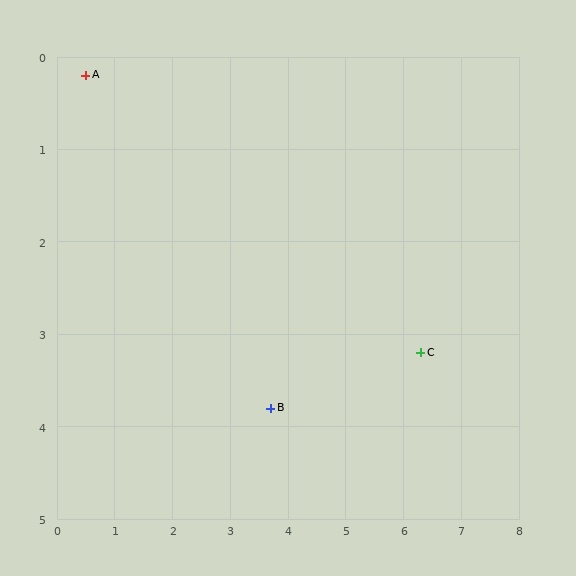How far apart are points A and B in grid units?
Points A and B are about 4.8 grid units apart.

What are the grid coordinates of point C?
Point C is at approximately (6.3, 3.2).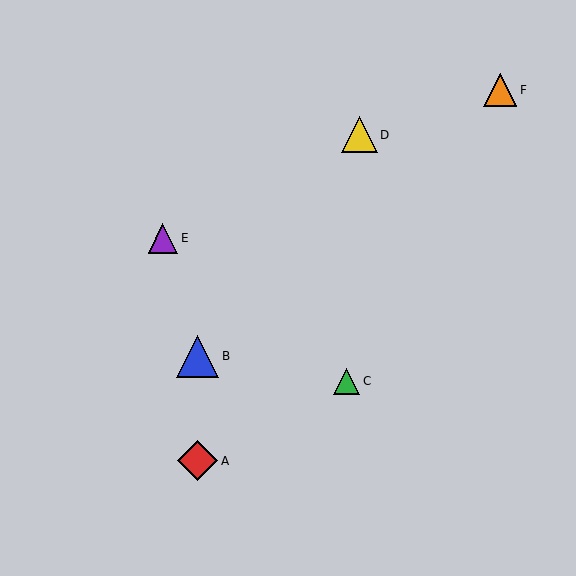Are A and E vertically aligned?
No, A is at x≈197 and E is at x≈163.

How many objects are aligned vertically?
2 objects (A, B) are aligned vertically.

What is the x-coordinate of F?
Object F is at x≈500.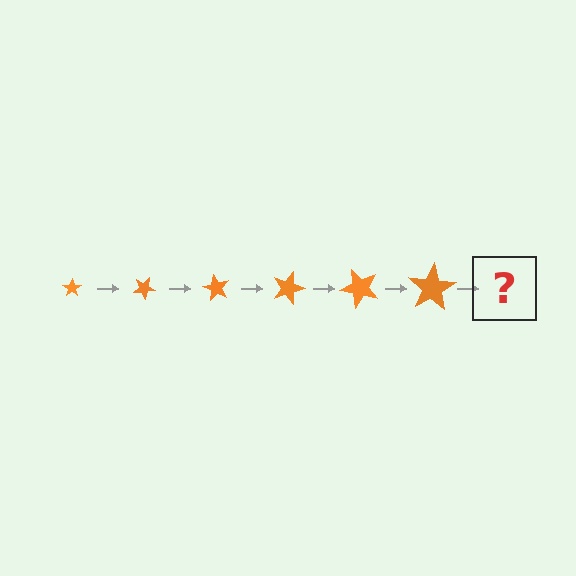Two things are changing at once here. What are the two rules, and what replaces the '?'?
The two rules are that the star grows larger each step and it rotates 30 degrees each step. The '?' should be a star, larger than the previous one and rotated 180 degrees from the start.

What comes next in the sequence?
The next element should be a star, larger than the previous one and rotated 180 degrees from the start.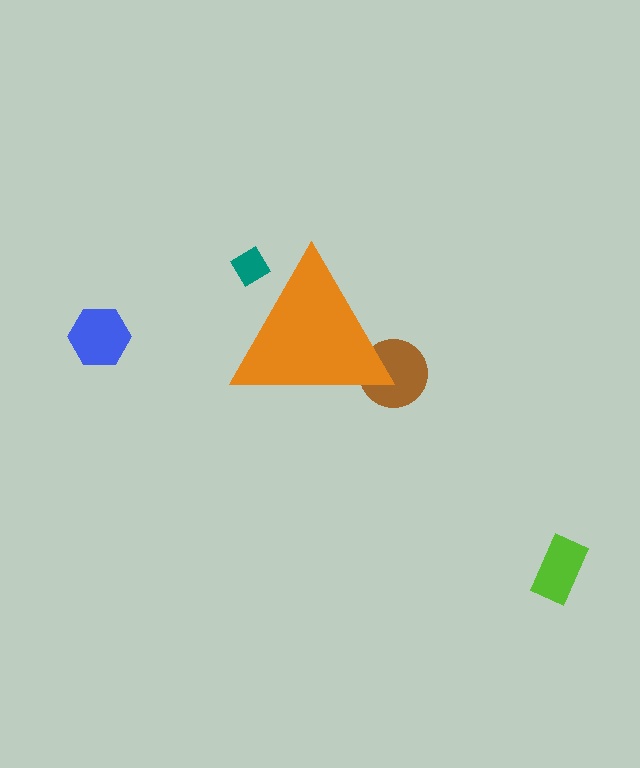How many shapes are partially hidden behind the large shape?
2 shapes are partially hidden.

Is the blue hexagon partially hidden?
No, the blue hexagon is fully visible.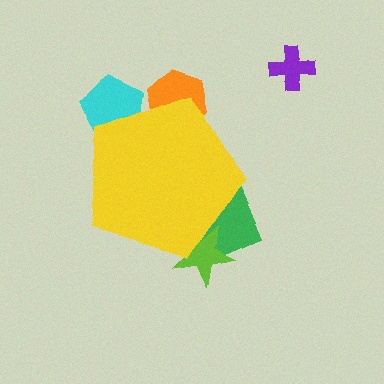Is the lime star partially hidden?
Yes, the lime star is partially hidden behind the yellow pentagon.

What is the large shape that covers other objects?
A yellow pentagon.